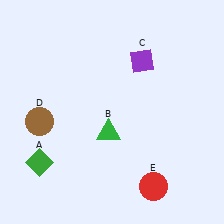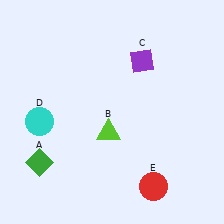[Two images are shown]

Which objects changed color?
B changed from green to lime. D changed from brown to cyan.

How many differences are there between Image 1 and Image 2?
There are 2 differences between the two images.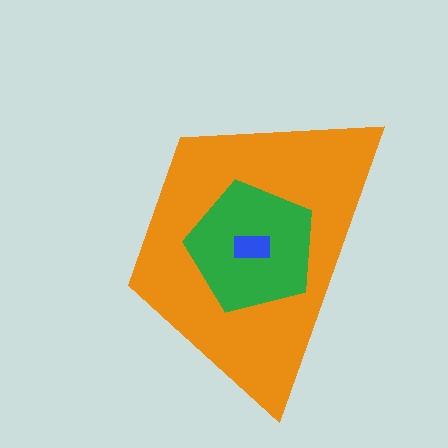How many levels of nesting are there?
3.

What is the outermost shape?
The orange trapezoid.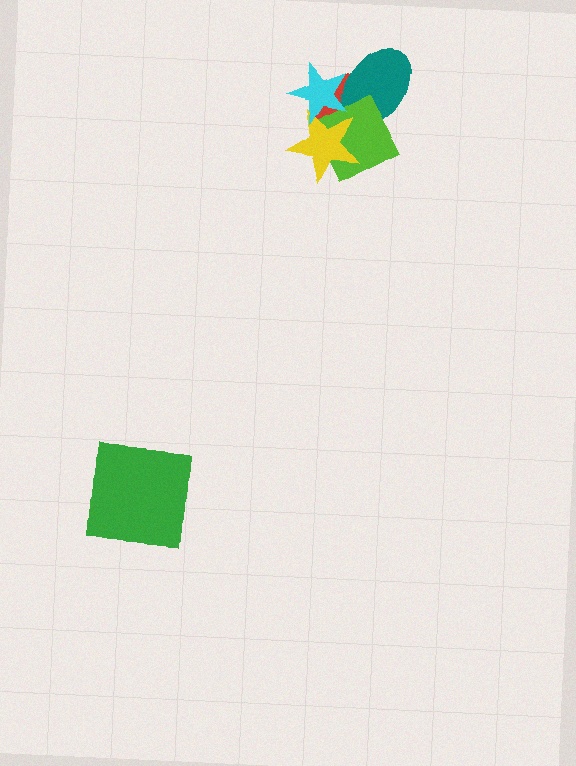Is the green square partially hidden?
No, no other shape covers it.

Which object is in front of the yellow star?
The cyan star is in front of the yellow star.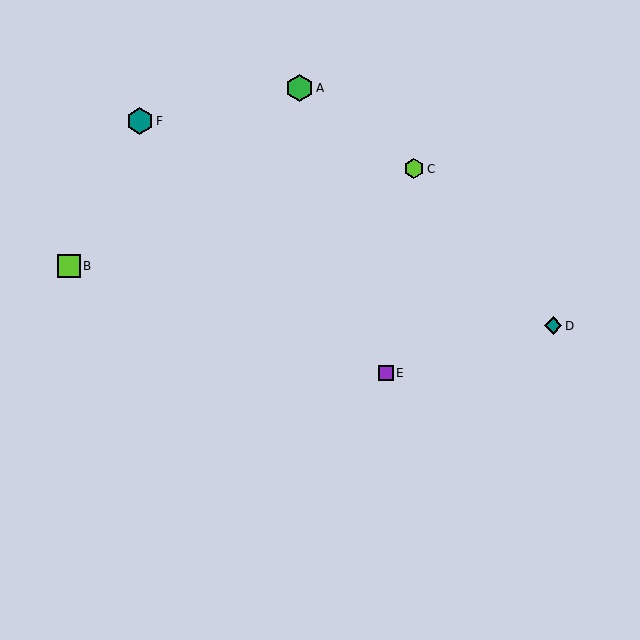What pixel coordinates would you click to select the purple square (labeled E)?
Click at (386, 373) to select the purple square E.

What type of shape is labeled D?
Shape D is a teal diamond.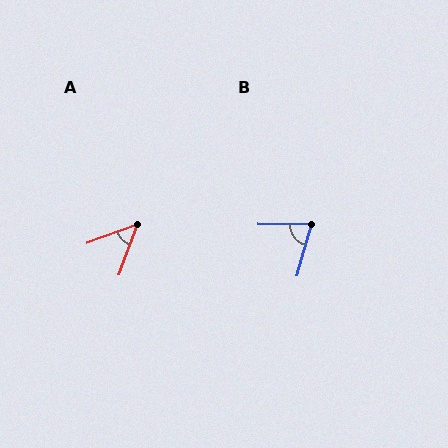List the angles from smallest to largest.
A (49°), B (75°).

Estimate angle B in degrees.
Approximately 75 degrees.